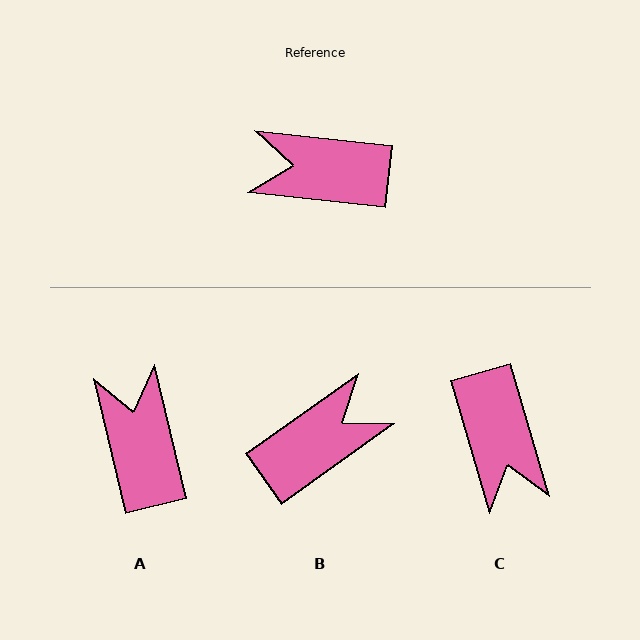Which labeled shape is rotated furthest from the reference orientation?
B, about 138 degrees away.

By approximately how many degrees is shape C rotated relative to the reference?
Approximately 112 degrees counter-clockwise.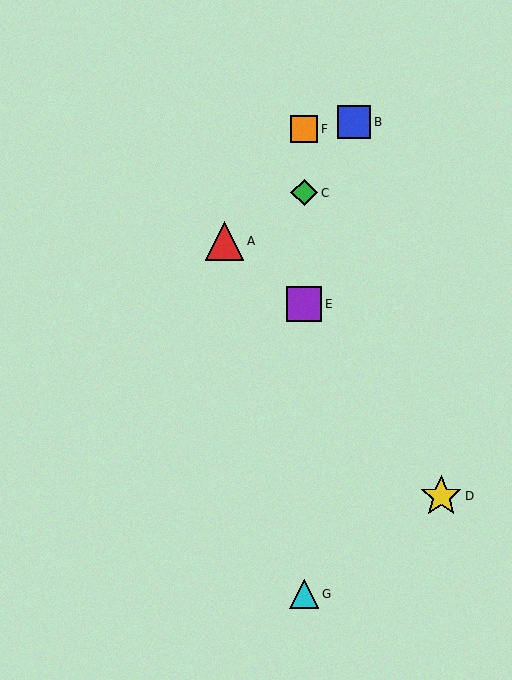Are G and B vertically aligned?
No, G is at x≈304 and B is at x≈354.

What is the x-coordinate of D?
Object D is at x≈441.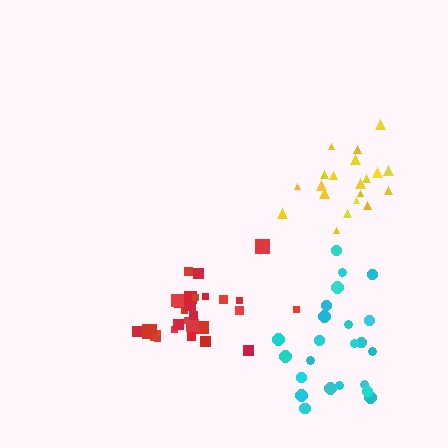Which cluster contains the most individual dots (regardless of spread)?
Red (27).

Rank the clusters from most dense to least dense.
yellow, red, cyan.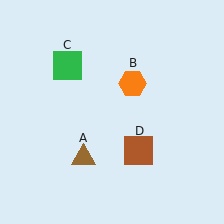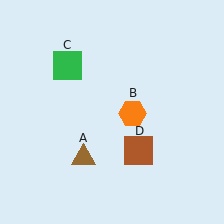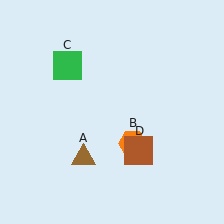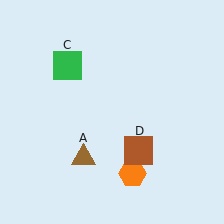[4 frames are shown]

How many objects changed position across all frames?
1 object changed position: orange hexagon (object B).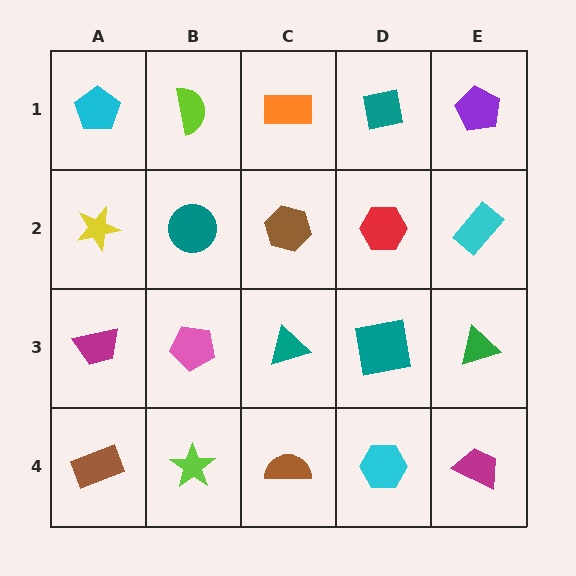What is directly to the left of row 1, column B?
A cyan pentagon.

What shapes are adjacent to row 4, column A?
A magenta trapezoid (row 3, column A), a lime star (row 4, column B).